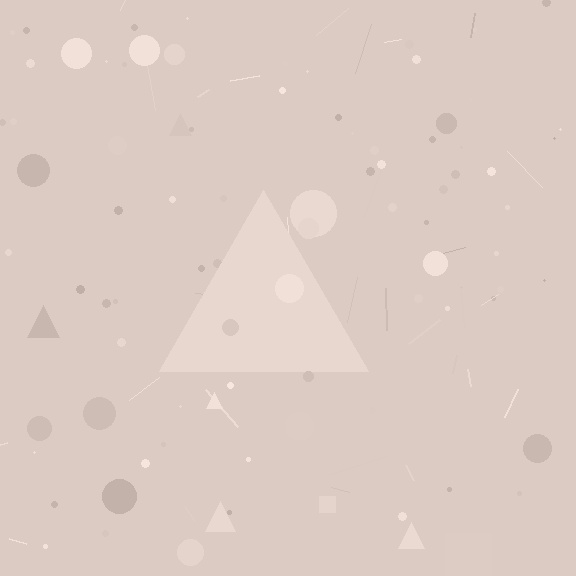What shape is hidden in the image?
A triangle is hidden in the image.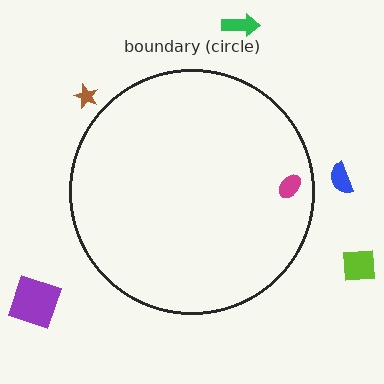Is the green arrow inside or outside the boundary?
Outside.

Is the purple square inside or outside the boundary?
Outside.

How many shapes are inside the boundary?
1 inside, 5 outside.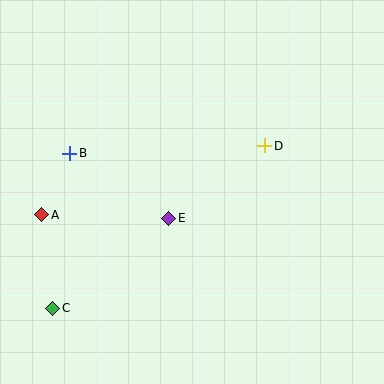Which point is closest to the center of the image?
Point E at (169, 218) is closest to the center.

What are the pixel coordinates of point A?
Point A is at (42, 215).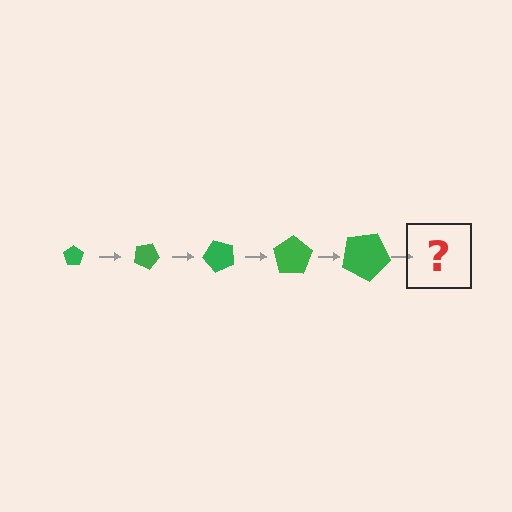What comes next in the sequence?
The next element should be a pentagon, larger than the previous one and rotated 125 degrees from the start.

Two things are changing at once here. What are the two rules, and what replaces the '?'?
The two rules are that the pentagon grows larger each step and it rotates 25 degrees each step. The '?' should be a pentagon, larger than the previous one and rotated 125 degrees from the start.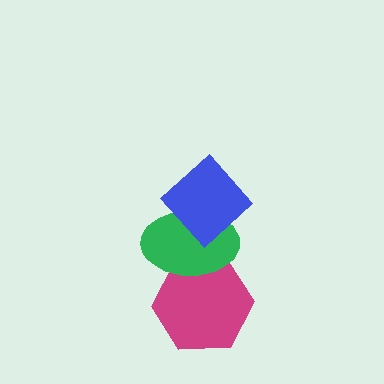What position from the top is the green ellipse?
The green ellipse is 2nd from the top.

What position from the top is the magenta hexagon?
The magenta hexagon is 3rd from the top.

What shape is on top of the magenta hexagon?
The green ellipse is on top of the magenta hexagon.